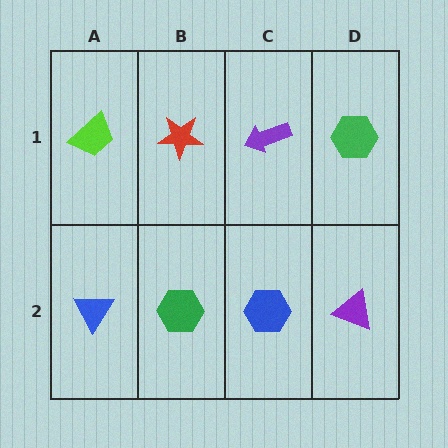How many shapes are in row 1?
4 shapes.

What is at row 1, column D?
A green hexagon.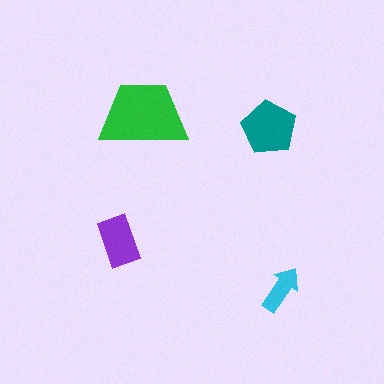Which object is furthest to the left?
The purple rectangle is leftmost.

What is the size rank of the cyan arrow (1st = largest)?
4th.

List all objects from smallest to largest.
The cyan arrow, the purple rectangle, the teal pentagon, the green trapezoid.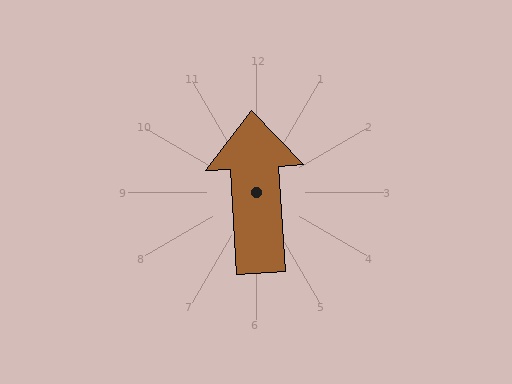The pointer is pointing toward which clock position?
Roughly 12 o'clock.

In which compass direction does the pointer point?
North.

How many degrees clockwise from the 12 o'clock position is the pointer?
Approximately 357 degrees.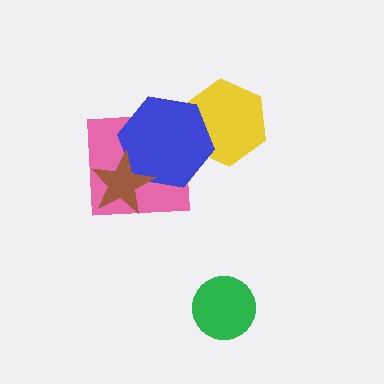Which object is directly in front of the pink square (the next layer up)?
The blue hexagon is directly in front of the pink square.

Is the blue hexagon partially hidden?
Yes, it is partially covered by another shape.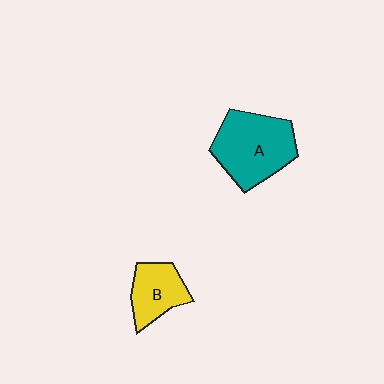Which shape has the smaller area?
Shape B (yellow).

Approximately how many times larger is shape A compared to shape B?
Approximately 1.7 times.